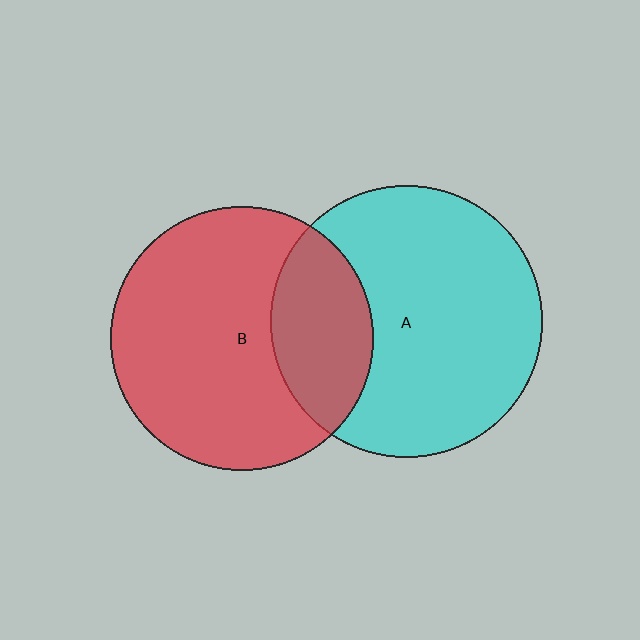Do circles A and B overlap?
Yes.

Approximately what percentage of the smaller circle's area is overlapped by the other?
Approximately 30%.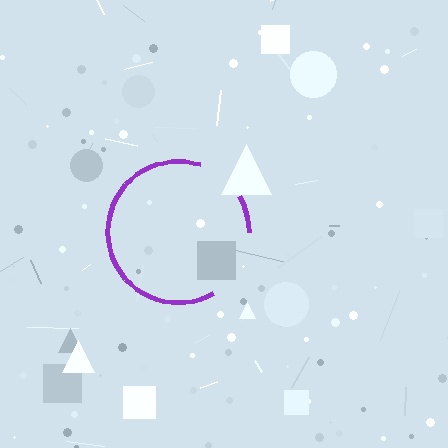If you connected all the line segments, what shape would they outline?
They would outline a circle.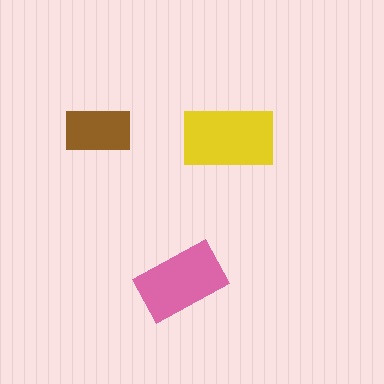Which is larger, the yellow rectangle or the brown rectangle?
The yellow one.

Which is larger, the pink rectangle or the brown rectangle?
The pink one.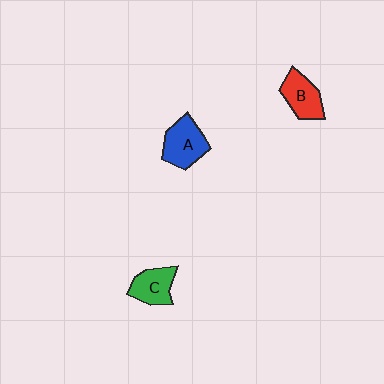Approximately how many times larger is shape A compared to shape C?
Approximately 1.2 times.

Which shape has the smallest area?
Shape C (green).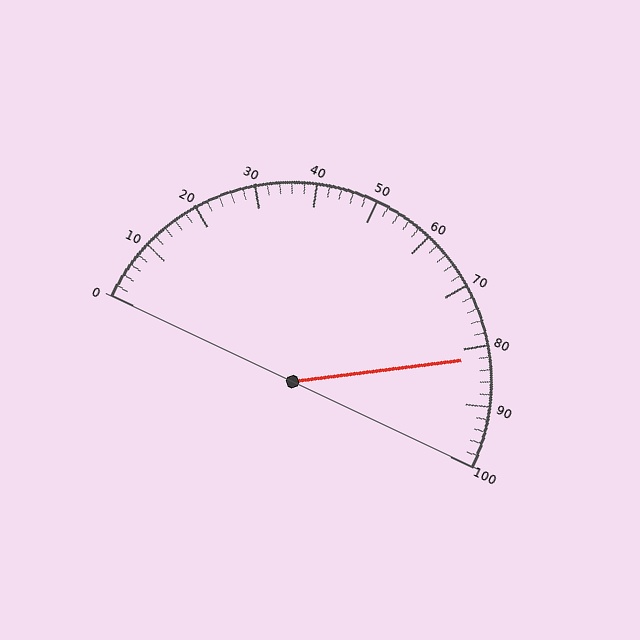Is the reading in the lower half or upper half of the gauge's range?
The reading is in the upper half of the range (0 to 100).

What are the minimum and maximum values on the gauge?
The gauge ranges from 0 to 100.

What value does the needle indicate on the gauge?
The needle indicates approximately 82.